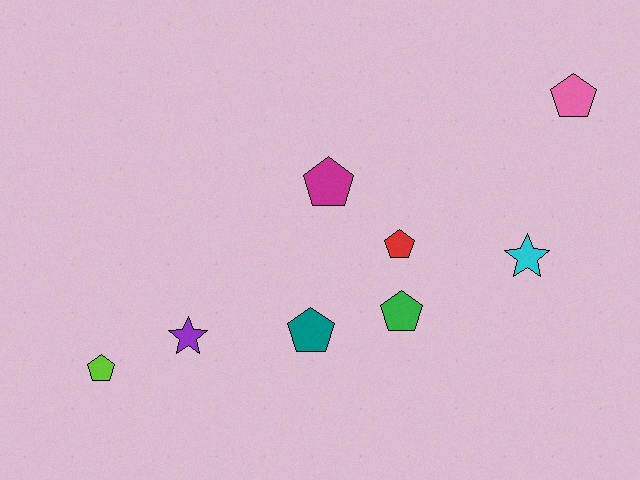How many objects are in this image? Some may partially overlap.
There are 8 objects.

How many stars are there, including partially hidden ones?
There are 2 stars.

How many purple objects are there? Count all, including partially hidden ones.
There is 1 purple object.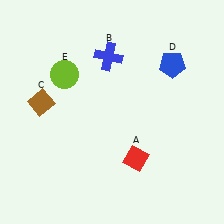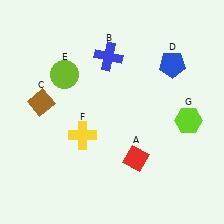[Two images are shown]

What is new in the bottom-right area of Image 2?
A lime hexagon (G) was added in the bottom-right area of Image 2.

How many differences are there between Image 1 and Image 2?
There are 2 differences between the two images.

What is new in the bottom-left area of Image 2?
A yellow cross (F) was added in the bottom-left area of Image 2.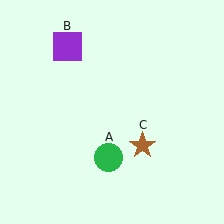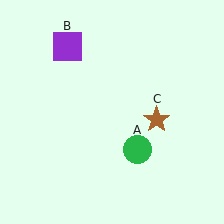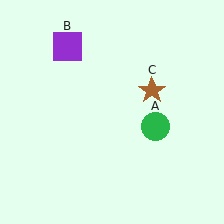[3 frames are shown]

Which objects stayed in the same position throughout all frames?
Purple square (object B) remained stationary.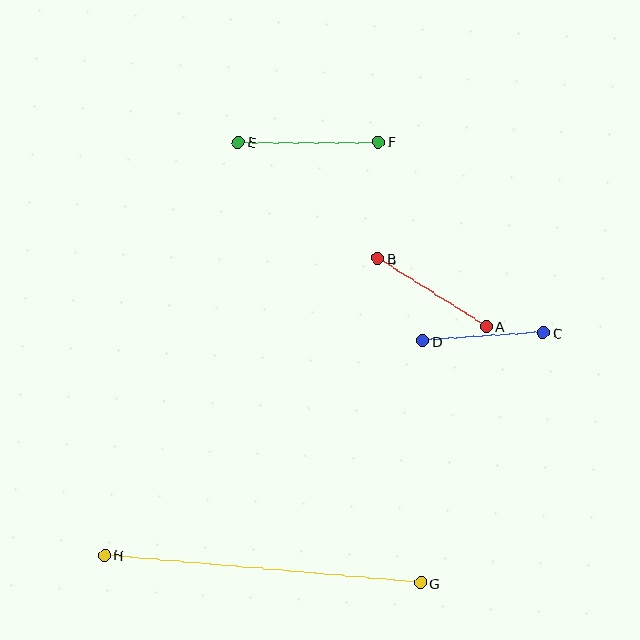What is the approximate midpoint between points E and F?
The midpoint is at approximately (308, 142) pixels.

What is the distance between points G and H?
The distance is approximately 317 pixels.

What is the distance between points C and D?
The distance is approximately 121 pixels.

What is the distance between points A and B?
The distance is approximately 128 pixels.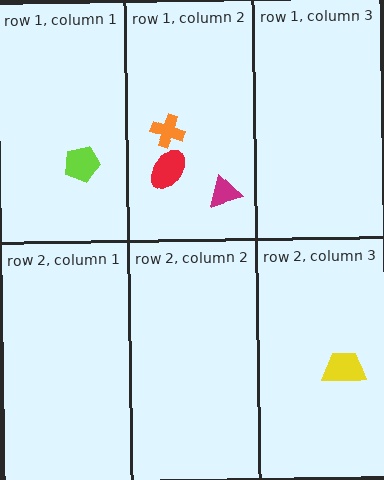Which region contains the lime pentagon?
The row 1, column 1 region.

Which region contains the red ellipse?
The row 1, column 2 region.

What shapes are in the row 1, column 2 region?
The magenta triangle, the red ellipse, the orange cross.